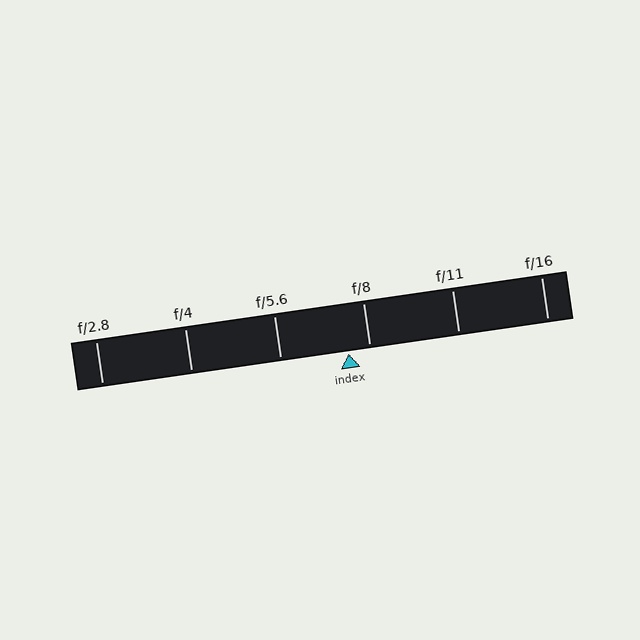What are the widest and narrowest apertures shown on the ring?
The widest aperture shown is f/2.8 and the narrowest is f/16.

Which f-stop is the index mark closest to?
The index mark is closest to f/8.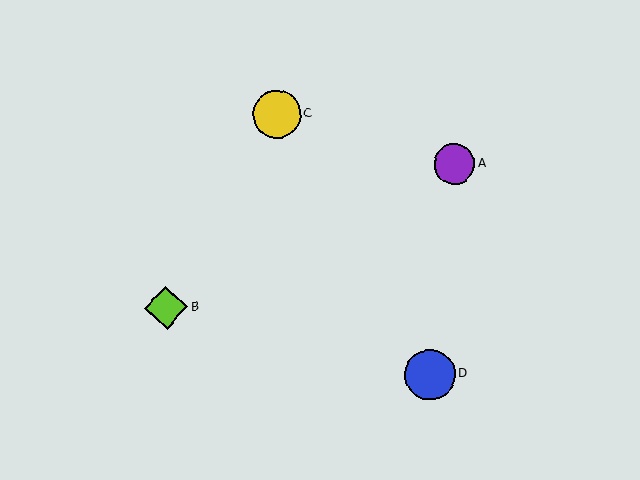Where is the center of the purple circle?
The center of the purple circle is at (454, 164).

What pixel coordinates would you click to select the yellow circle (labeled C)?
Click at (277, 114) to select the yellow circle C.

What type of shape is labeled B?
Shape B is a lime diamond.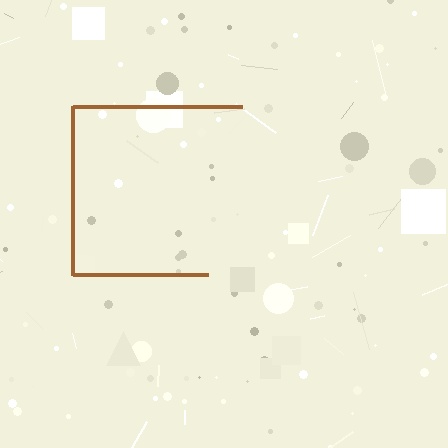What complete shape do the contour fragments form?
The contour fragments form a square.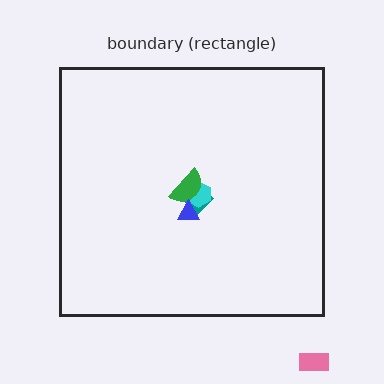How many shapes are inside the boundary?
4 inside, 1 outside.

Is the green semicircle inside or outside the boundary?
Inside.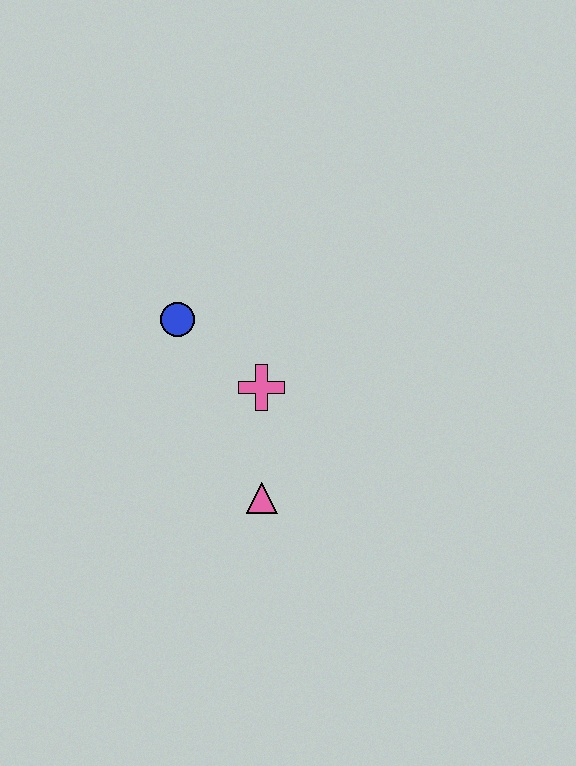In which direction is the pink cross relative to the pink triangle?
The pink cross is above the pink triangle.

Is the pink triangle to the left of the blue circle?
No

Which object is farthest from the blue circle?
The pink triangle is farthest from the blue circle.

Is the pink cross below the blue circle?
Yes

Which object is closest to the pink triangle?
The pink cross is closest to the pink triangle.